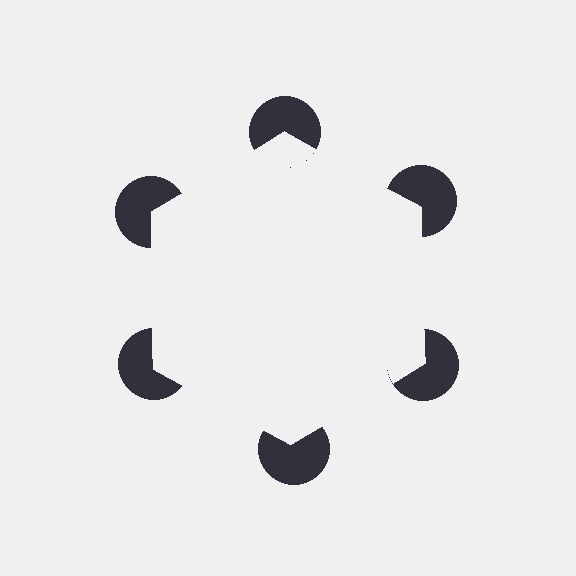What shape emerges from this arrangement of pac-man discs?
An illusory hexagon — its edges are inferred from the aligned wedge cuts in the pac-man discs, not physically drawn.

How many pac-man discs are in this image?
There are 6 — one at each vertex of the illusory hexagon.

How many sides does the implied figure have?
6 sides.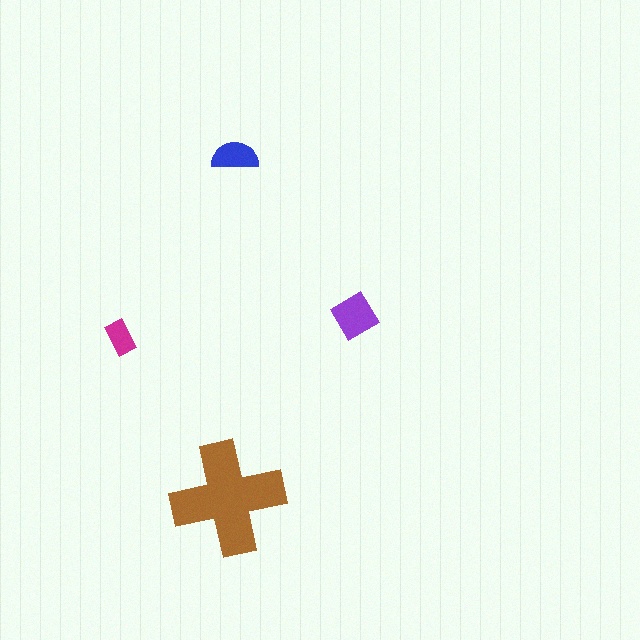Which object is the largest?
The brown cross.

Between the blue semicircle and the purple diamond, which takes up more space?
The purple diamond.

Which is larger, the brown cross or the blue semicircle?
The brown cross.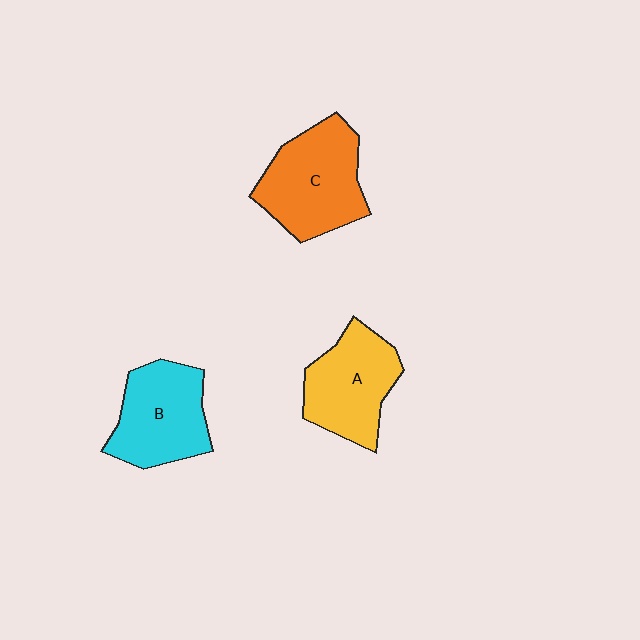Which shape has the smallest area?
Shape A (yellow).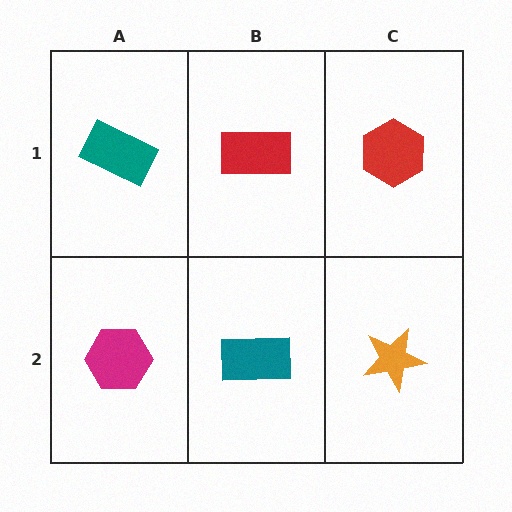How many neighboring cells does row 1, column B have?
3.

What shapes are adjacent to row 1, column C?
An orange star (row 2, column C), a red rectangle (row 1, column B).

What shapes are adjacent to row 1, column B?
A teal rectangle (row 2, column B), a teal rectangle (row 1, column A), a red hexagon (row 1, column C).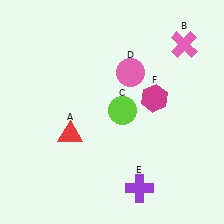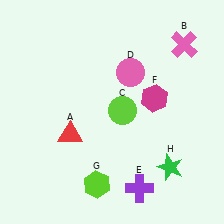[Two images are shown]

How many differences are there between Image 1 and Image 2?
There are 2 differences between the two images.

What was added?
A lime hexagon (G), a green star (H) were added in Image 2.